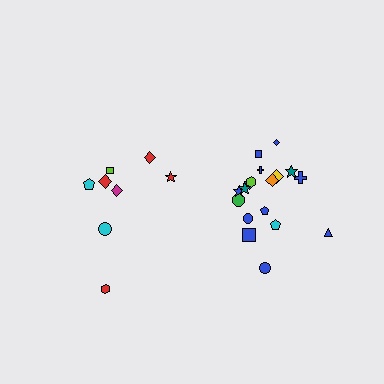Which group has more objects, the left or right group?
The right group.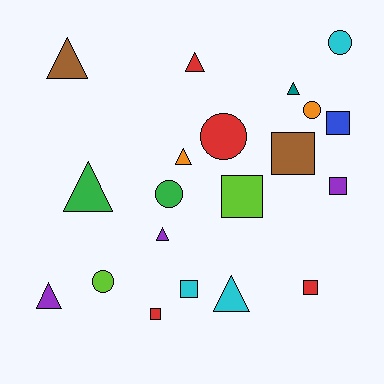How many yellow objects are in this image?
There are no yellow objects.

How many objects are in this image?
There are 20 objects.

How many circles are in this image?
There are 5 circles.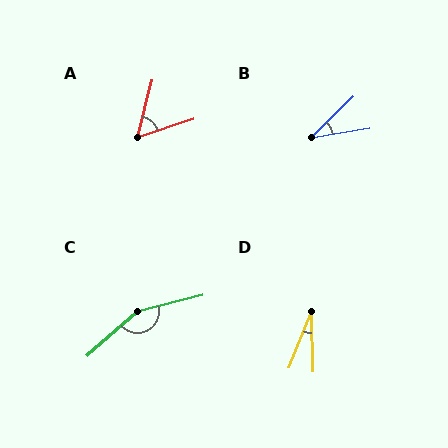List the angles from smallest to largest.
D (23°), B (35°), A (57°), C (153°).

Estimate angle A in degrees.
Approximately 57 degrees.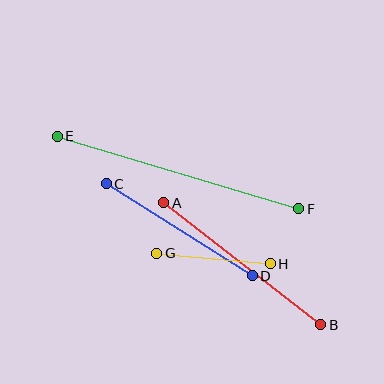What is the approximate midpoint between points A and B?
The midpoint is at approximately (242, 264) pixels.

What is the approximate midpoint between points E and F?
The midpoint is at approximately (178, 172) pixels.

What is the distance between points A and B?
The distance is approximately 199 pixels.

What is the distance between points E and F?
The distance is approximately 252 pixels.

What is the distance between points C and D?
The distance is approximately 173 pixels.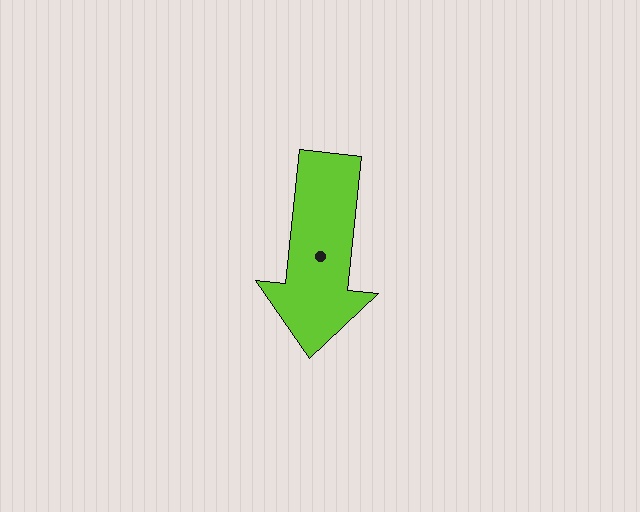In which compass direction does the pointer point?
South.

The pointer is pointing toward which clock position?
Roughly 6 o'clock.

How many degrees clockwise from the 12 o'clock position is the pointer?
Approximately 186 degrees.